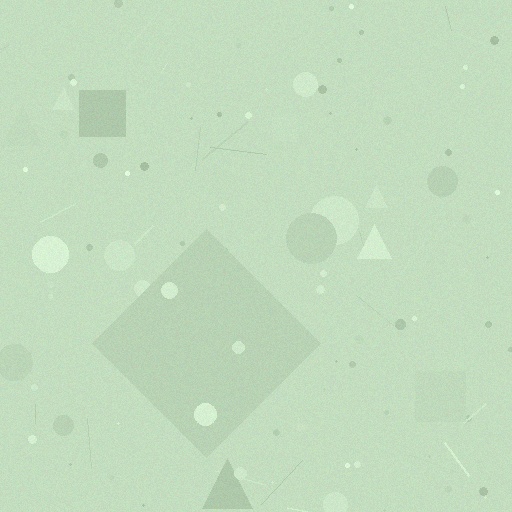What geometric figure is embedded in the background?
A diamond is embedded in the background.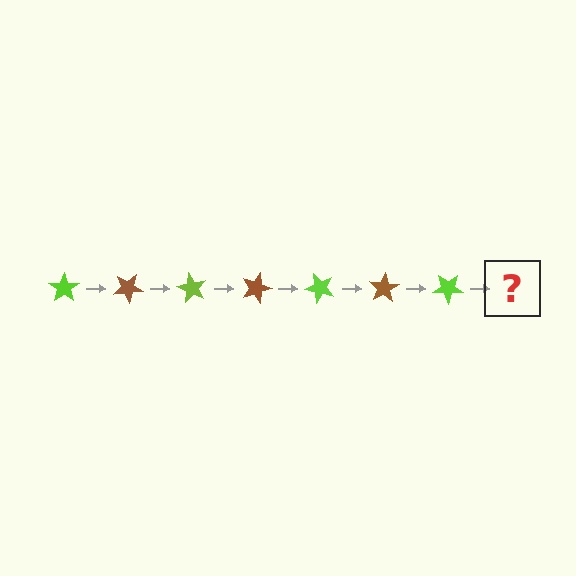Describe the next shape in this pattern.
It should be a brown star, rotated 210 degrees from the start.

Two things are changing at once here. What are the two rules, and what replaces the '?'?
The two rules are that it rotates 30 degrees each step and the color cycles through lime and brown. The '?' should be a brown star, rotated 210 degrees from the start.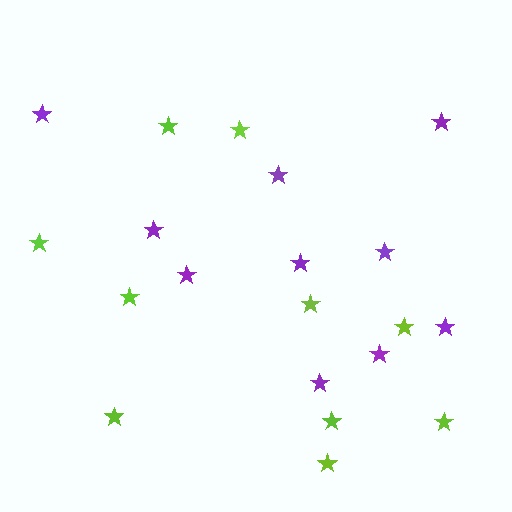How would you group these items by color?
There are 2 groups: one group of lime stars (10) and one group of purple stars (10).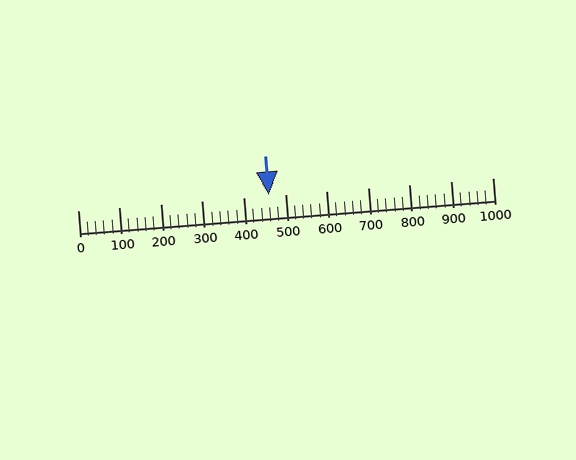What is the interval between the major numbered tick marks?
The major tick marks are spaced 100 units apart.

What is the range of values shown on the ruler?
The ruler shows values from 0 to 1000.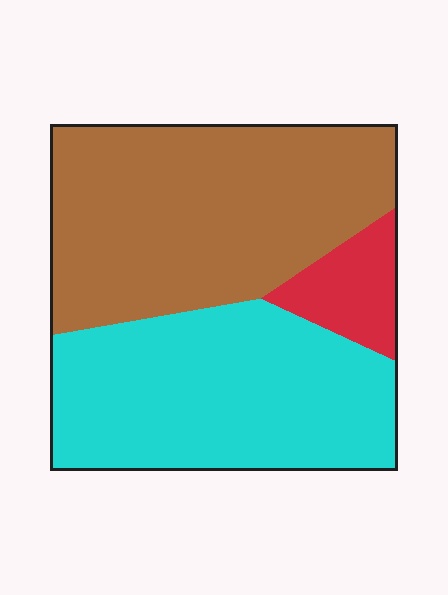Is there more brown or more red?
Brown.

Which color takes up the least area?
Red, at roughly 10%.